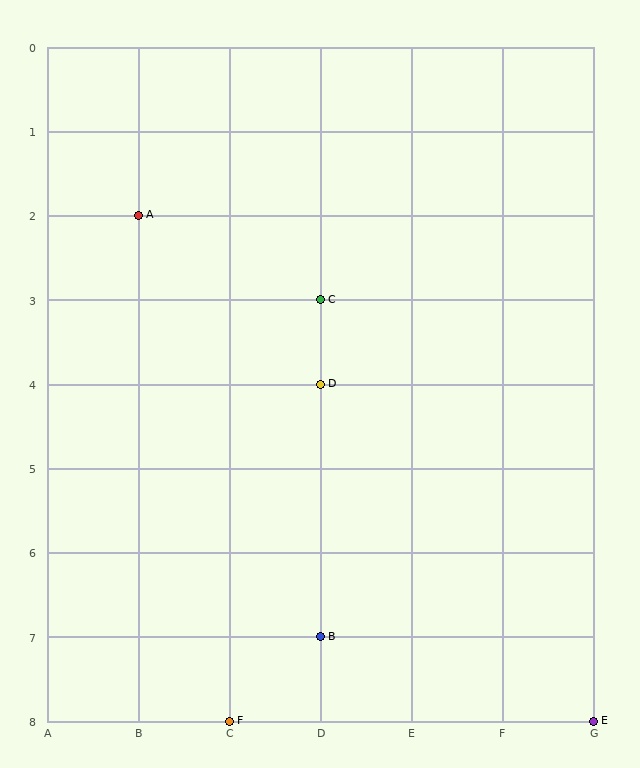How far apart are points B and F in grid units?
Points B and F are 1 column and 1 row apart (about 1.4 grid units diagonally).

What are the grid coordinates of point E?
Point E is at grid coordinates (G, 8).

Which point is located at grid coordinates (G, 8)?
Point E is at (G, 8).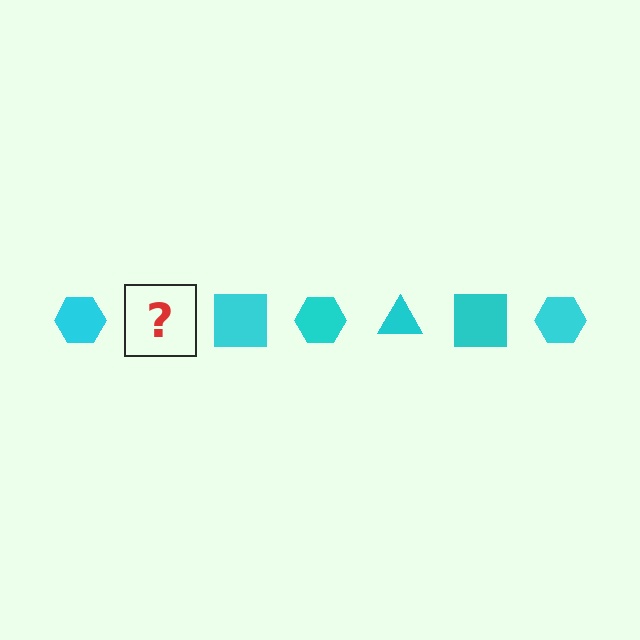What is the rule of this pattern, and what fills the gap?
The rule is that the pattern cycles through hexagon, triangle, square shapes in cyan. The gap should be filled with a cyan triangle.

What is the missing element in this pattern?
The missing element is a cyan triangle.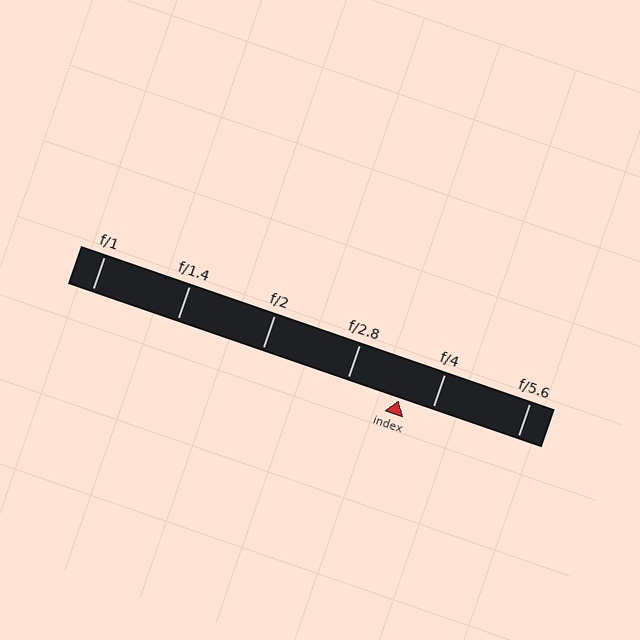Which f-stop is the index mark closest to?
The index mark is closest to f/4.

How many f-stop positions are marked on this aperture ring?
There are 6 f-stop positions marked.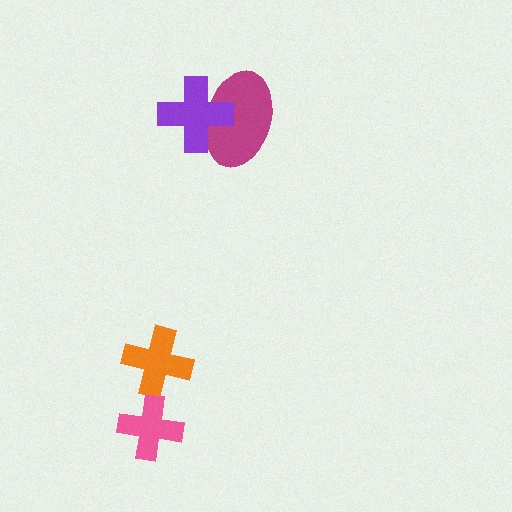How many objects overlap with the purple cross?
1 object overlaps with the purple cross.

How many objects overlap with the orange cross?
0 objects overlap with the orange cross.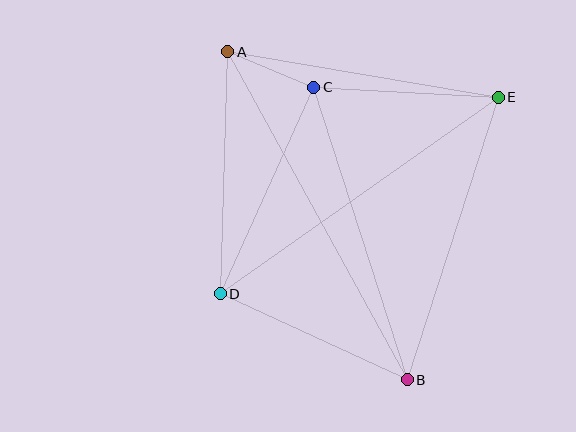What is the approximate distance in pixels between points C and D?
The distance between C and D is approximately 227 pixels.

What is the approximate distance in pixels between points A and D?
The distance between A and D is approximately 242 pixels.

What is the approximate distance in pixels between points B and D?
The distance between B and D is approximately 206 pixels.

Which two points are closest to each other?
Points A and C are closest to each other.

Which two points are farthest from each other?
Points A and B are farthest from each other.